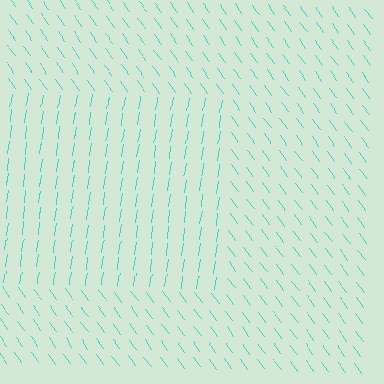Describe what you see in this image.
The image is filled with small cyan line segments. A rectangle region in the image has lines oriented differently from the surrounding lines, creating a visible texture boundary.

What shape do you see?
I see a rectangle.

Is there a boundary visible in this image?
Yes, there is a texture boundary formed by a change in line orientation.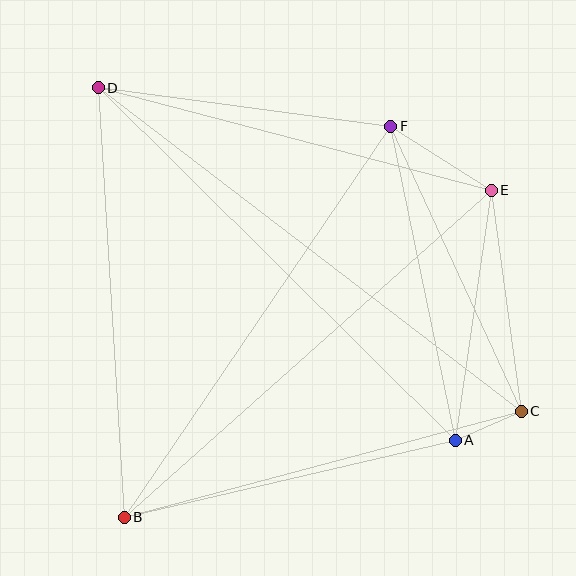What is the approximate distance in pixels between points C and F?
The distance between C and F is approximately 314 pixels.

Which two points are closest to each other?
Points A and C are closest to each other.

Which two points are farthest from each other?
Points C and D are farthest from each other.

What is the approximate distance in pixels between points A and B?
The distance between A and B is approximately 340 pixels.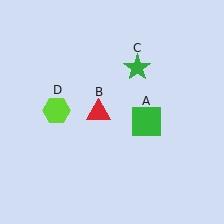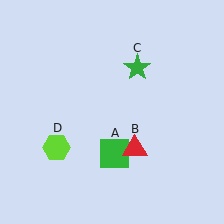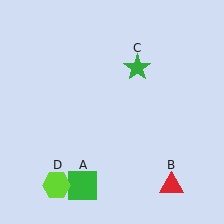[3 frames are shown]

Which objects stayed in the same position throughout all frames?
Green star (object C) remained stationary.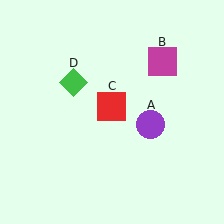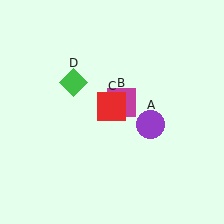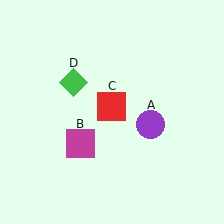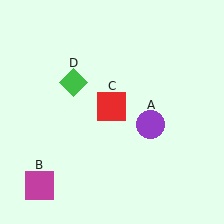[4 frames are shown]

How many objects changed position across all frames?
1 object changed position: magenta square (object B).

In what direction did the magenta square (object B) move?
The magenta square (object B) moved down and to the left.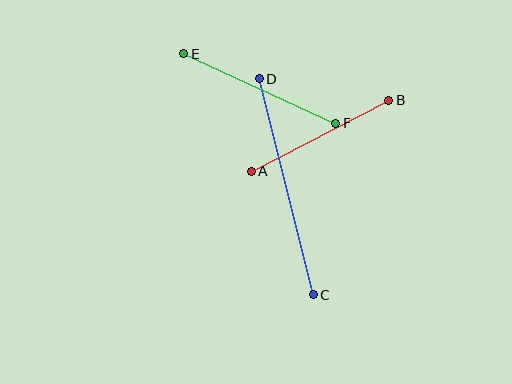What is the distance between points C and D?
The distance is approximately 222 pixels.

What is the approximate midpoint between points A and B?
The midpoint is at approximately (320, 136) pixels.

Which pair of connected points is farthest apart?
Points C and D are farthest apart.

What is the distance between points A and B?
The distance is approximately 155 pixels.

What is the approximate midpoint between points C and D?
The midpoint is at approximately (286, 187) pixels.